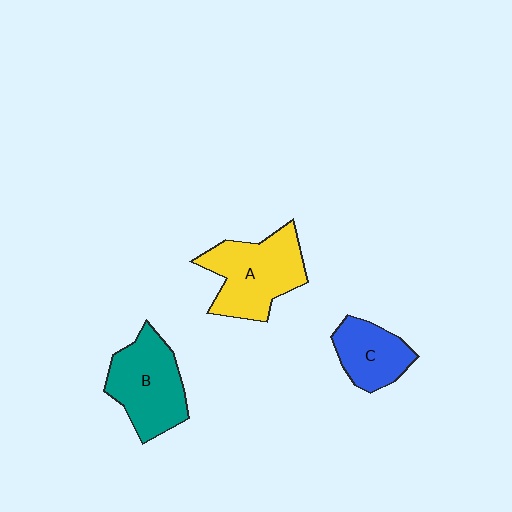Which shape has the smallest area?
Shape C (blue).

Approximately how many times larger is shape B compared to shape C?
Approximately 1.5 times.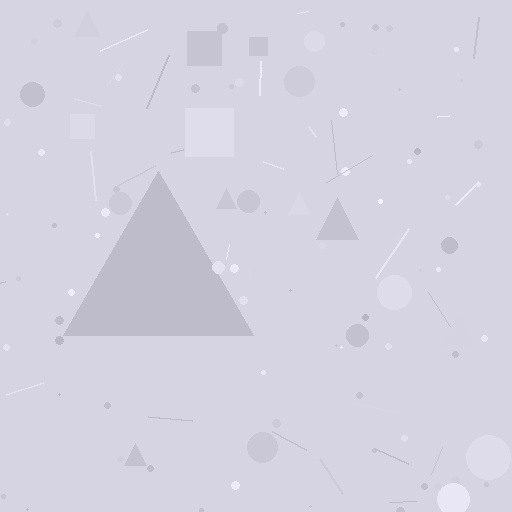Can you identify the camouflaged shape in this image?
The camouflaged shape is a triangle.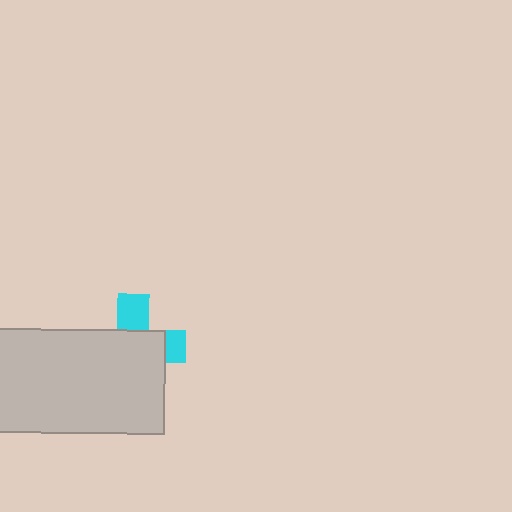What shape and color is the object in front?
The object in front is a light gray rectangle.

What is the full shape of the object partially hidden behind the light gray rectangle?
The partially hidden object is a cyan cross.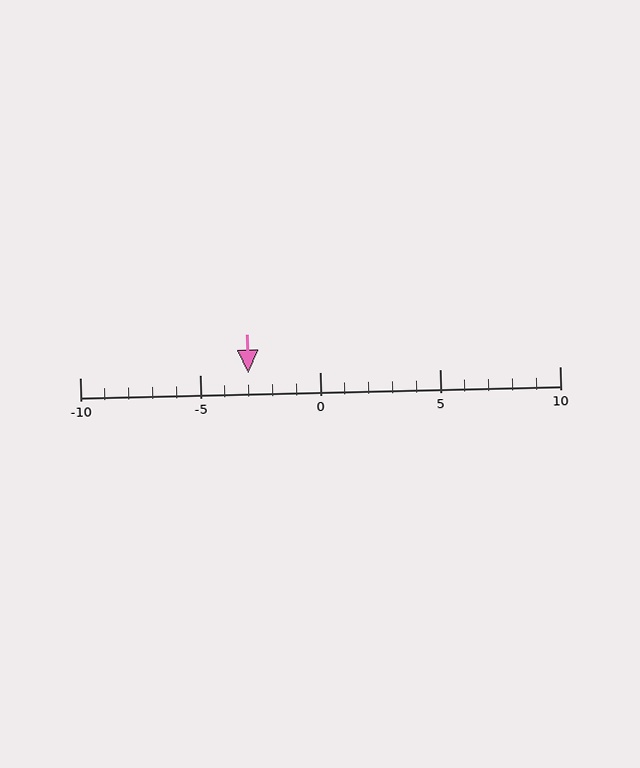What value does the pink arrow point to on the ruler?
The pink arrow points to approximately -3.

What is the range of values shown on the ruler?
The ruler shows values from -10 to 10.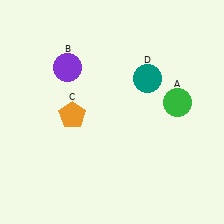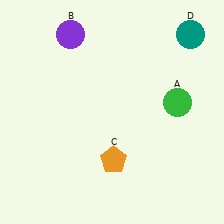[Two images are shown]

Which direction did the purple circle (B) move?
The purple circle (B) moved up.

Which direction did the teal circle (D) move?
The teal circle (D) moved up.